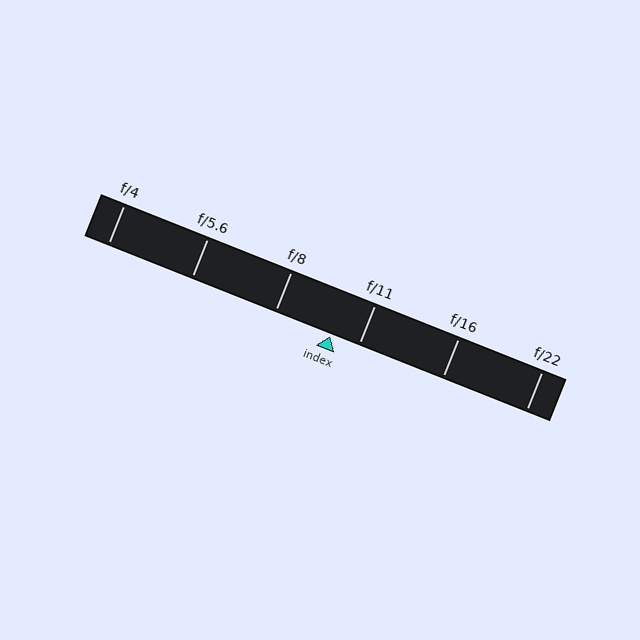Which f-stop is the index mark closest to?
The index mark is closest to f/11.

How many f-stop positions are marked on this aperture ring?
There are 6 f-stop positions marked.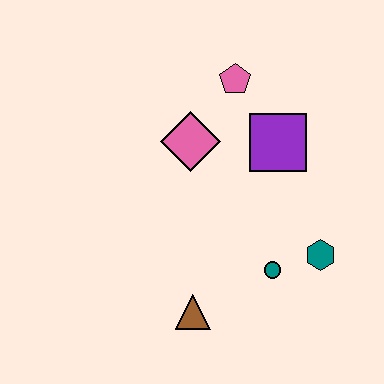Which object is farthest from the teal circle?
The pink pentagon is farthest from the teal circle.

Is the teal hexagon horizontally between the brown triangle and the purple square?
No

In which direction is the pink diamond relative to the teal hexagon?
The pink diamond is to the left of the teal hexagon.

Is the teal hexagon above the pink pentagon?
No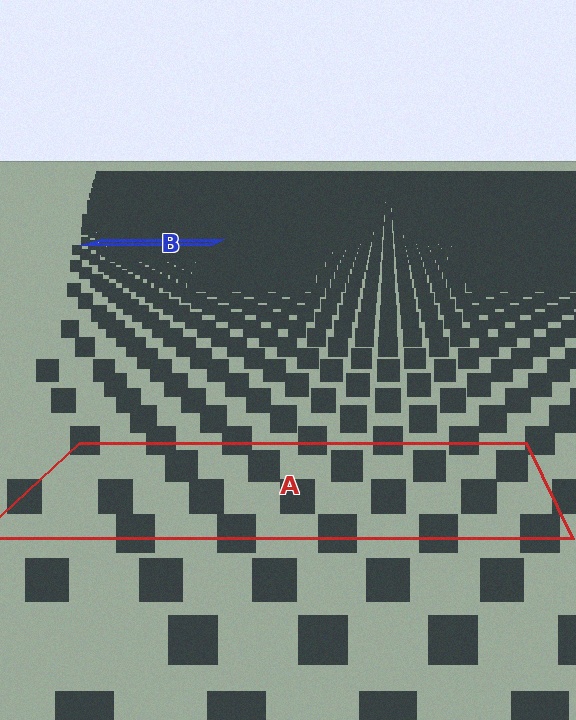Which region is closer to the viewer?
Region A is closer. The texture elements there are larger and more spread out.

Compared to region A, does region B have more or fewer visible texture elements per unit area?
Region B has more texture elements per unit area — they are packed more densely because it is farther away.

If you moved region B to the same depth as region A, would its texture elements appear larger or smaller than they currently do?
They would appear larger. At a closer depth, the same texture elements are projected at a bigger on-screen size.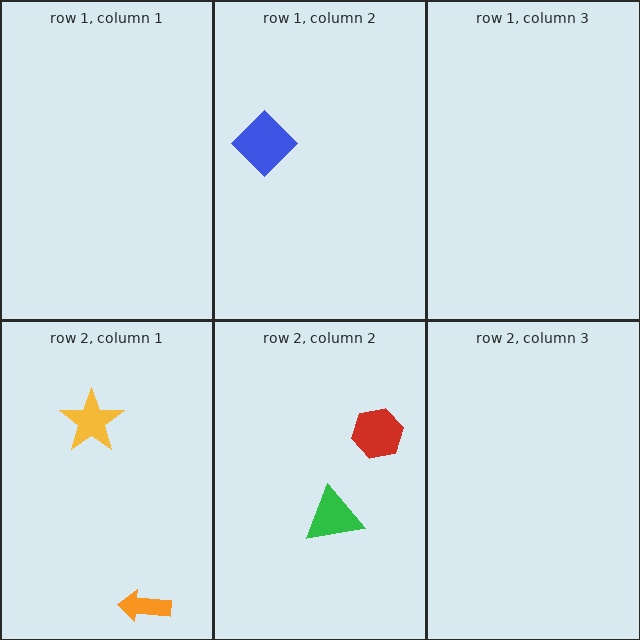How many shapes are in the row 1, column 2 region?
1.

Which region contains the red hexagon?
The row 2, column 2 region.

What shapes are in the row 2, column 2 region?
The red hexagon, the green triangle.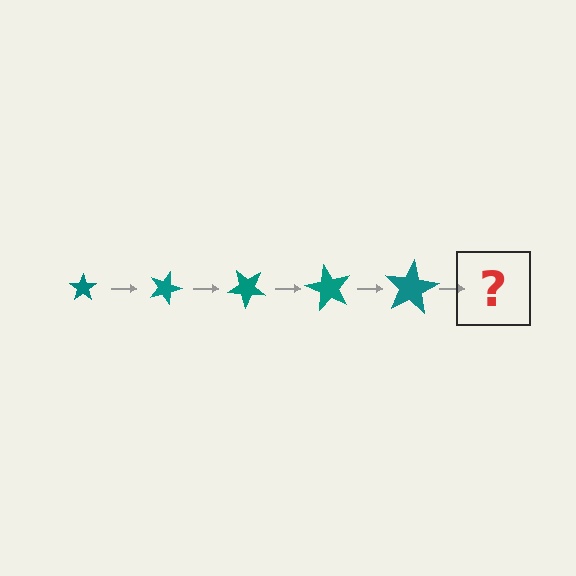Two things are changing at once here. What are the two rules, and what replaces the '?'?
The two rules are that the star grows larger each step and it rotates 20 degrees each step. The '?' should be a star, larger than the previous one and rotated 100 degrees from the start.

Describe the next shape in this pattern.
It should be a star, larger than the previous one and rotated 100 degrees from the start.